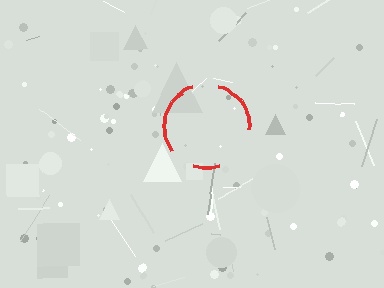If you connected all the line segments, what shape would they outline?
They would outline a circle.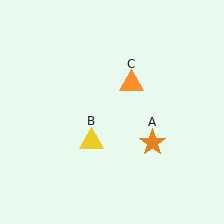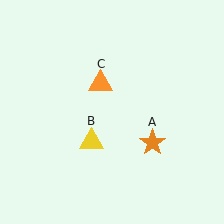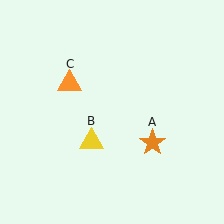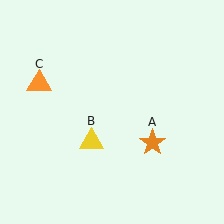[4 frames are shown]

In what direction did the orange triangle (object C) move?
The orange triangle (object C) moved left.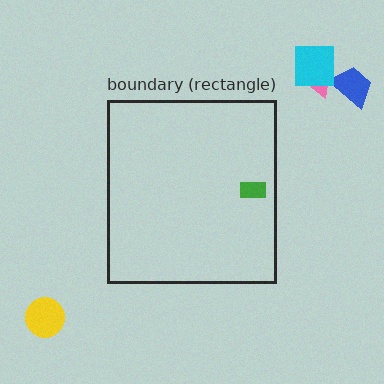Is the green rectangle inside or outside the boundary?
Inside.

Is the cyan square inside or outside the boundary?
Outside.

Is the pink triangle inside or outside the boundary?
Outside.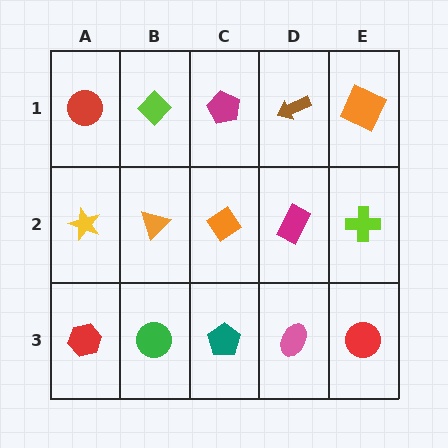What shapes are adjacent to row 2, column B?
A lime diamond (row 1, column B), a green circle (row 3, column B), a yellow star (row 2, column A), an orange diamond (row 2, column C).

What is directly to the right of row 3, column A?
A green circle.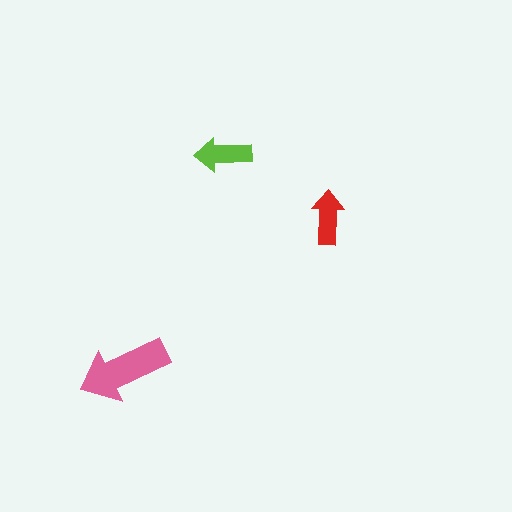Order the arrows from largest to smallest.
the pink one, the lime one, the red one.